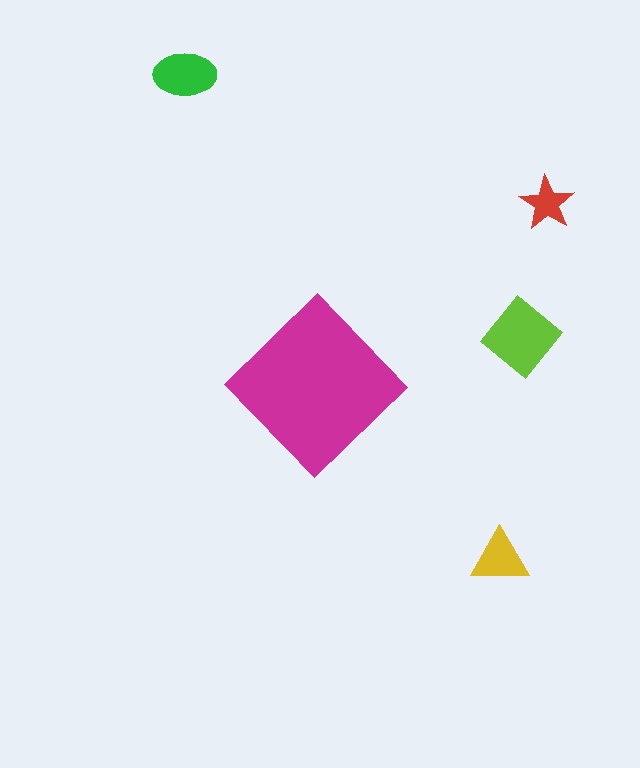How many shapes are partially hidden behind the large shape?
0 shapes are partially hidden.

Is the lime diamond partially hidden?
No, the lime diamond is fully visible.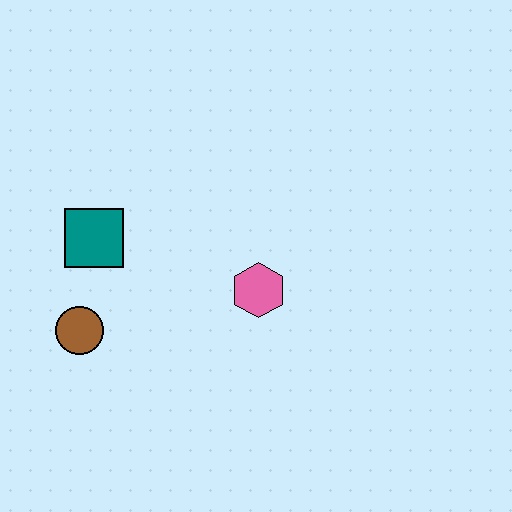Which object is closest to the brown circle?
The teal square is closest to the brown circle.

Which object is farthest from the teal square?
The pink hexagon is farthest from the teal square.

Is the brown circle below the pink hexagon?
Yes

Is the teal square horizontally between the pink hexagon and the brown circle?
Yes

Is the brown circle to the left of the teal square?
Yes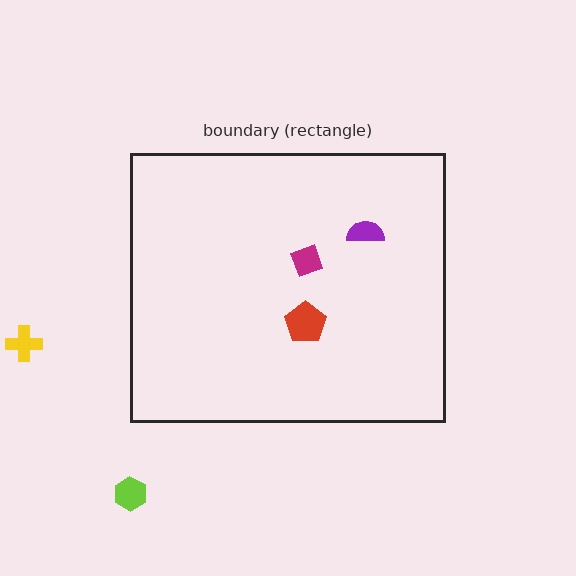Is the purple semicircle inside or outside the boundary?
Inside.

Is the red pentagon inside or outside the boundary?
Inside.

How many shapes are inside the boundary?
3 inside, 2 outside.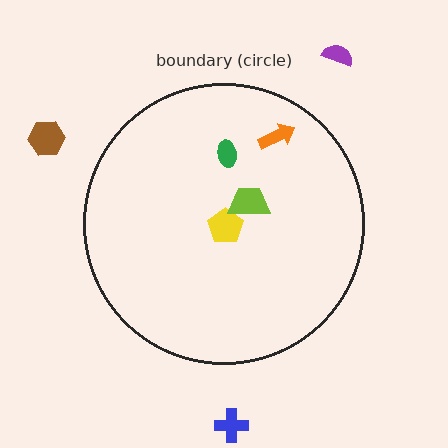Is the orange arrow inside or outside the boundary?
Inside.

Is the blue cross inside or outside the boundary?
Outside.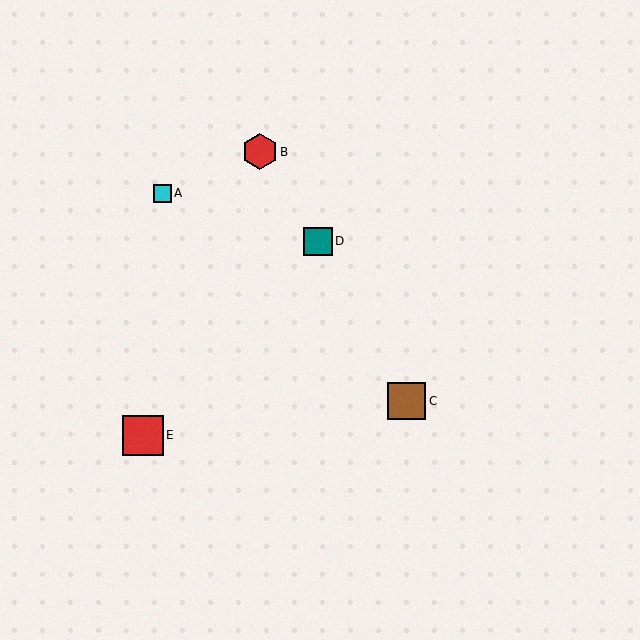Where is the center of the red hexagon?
The center of the red hexagon is at (260, 152).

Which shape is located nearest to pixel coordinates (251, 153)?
The red hexagon (labeled B) at (260, 152) is nearest to that location.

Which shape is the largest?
The red square (labeled E) is the largest.